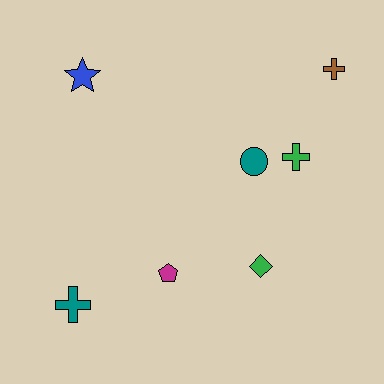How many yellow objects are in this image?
There are no yellow objects.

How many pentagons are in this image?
There is 1 pentagon.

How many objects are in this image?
There are 7 objects.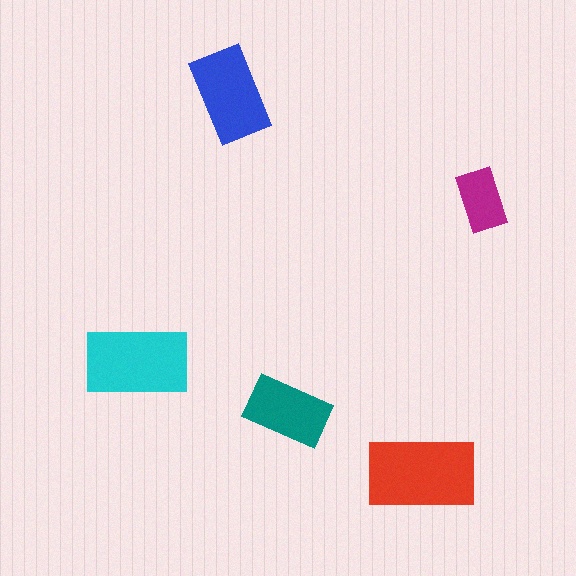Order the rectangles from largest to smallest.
the red one, the cyan one, the blue one, the teal one, the magenta one.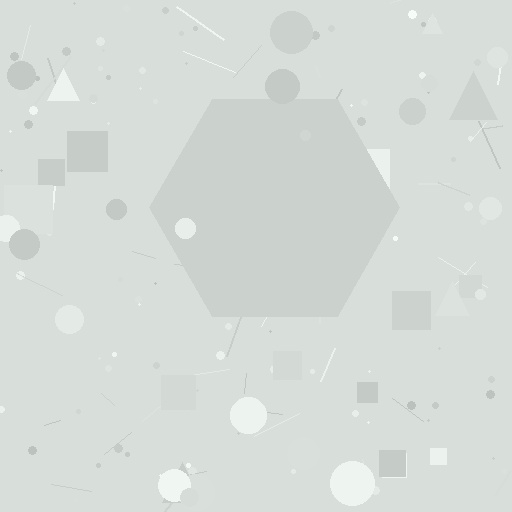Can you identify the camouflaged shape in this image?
The camouflaged shape is a hexagon.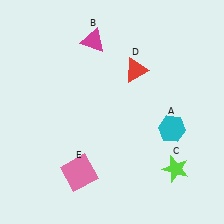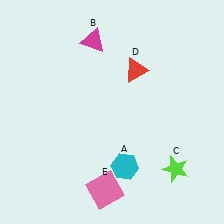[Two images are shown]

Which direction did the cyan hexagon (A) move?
The cyan hexagon (A) moved left.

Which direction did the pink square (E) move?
The pink square (E) moved right.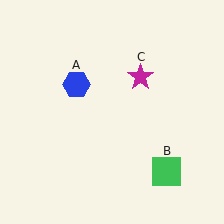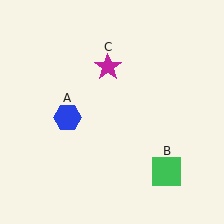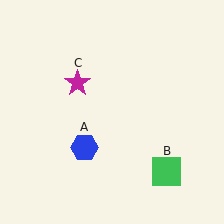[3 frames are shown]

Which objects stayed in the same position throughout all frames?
Green square (object B) remained stationary.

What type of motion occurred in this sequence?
The blue hexagon (object A), magenta star (object C) rotated counterclockwise around the center of the scene.